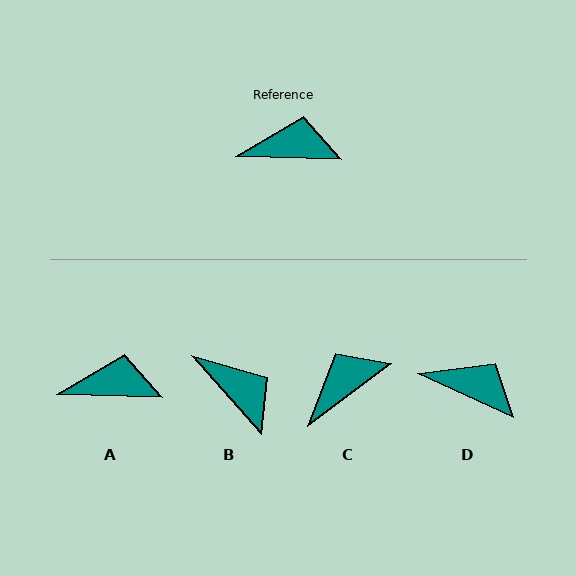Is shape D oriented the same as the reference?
No, it is off by about 23 degrees.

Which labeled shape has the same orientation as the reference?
A.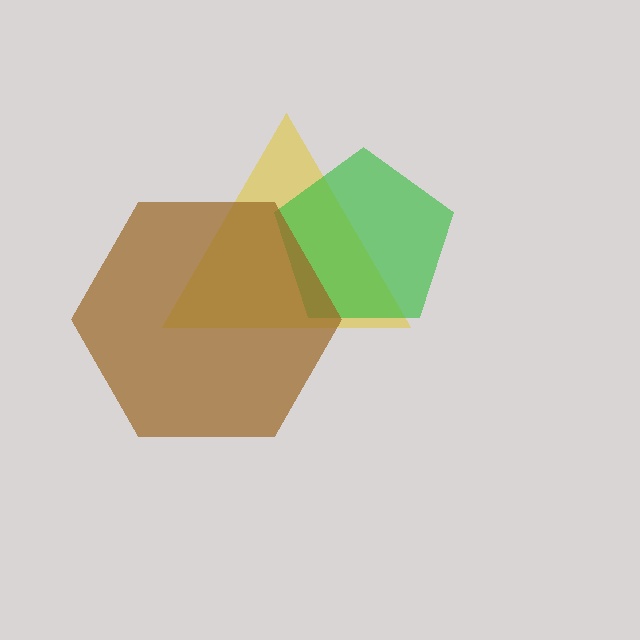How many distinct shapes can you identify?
There are 3 distinct shapes: a yellow triangle, a green pentagon, a brown hexagon.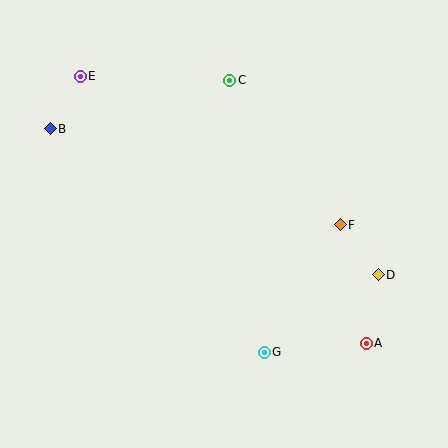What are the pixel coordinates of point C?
Point C is at (230, 80).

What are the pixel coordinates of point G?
Point G is at (264, 352).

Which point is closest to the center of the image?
Point F at (340, 225) is closest to the center.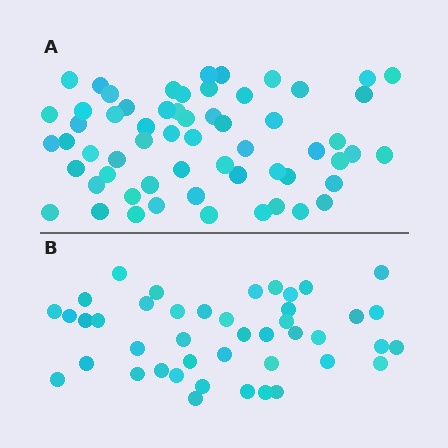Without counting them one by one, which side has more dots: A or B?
Region A (the top region) has more dots.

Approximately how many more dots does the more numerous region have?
Region A has approximately 15 more dots than region B.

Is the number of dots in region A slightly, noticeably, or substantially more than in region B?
Region A has noticeably more, but not dramatically so. The ratio is roughly 1.4 to 1.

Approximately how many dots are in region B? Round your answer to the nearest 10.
About 40 dots. (The exact count is 43, which rounds to 40.)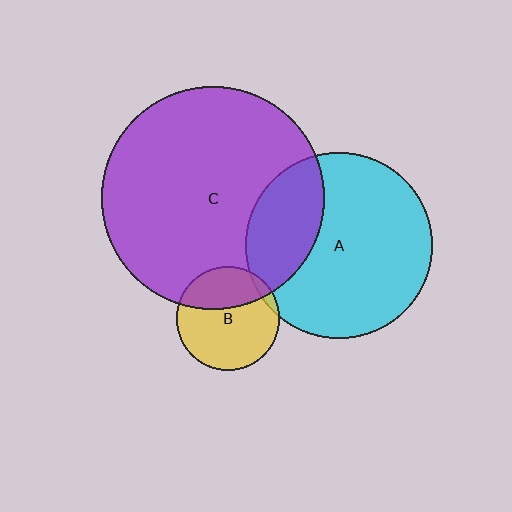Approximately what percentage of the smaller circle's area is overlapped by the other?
Approximately 5%.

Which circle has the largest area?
Circle C (purple).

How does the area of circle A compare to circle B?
Approximately 3.3 times.